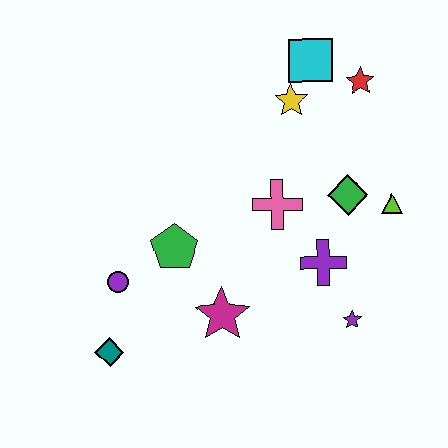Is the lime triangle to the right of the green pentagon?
Yes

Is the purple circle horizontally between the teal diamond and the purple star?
Yes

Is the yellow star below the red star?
Yes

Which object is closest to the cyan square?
The yellow star is closest to the cyan square.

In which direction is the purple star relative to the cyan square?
The purple star is below the cyan square.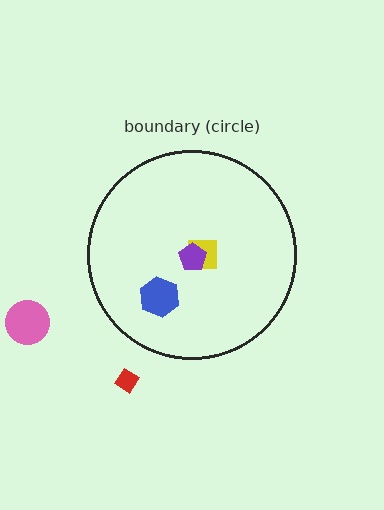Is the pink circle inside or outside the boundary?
Outside.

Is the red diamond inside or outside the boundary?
Outside.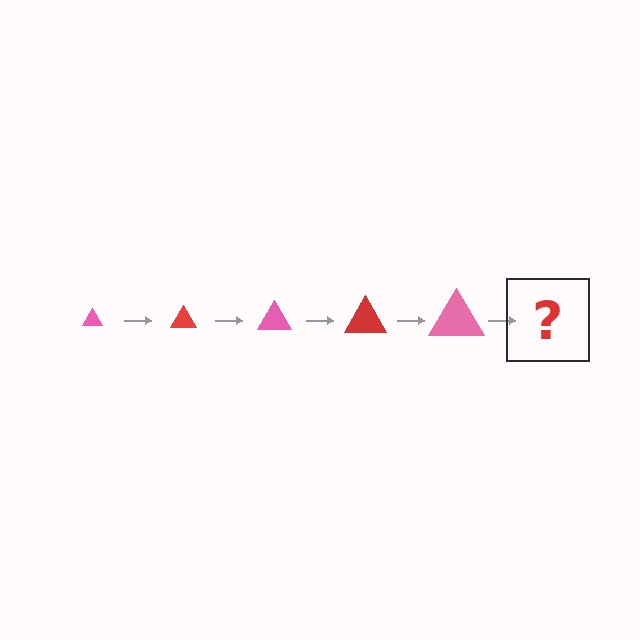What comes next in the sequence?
The next element should be a red triangle, larger than the previous one.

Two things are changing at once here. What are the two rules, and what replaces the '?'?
The two rules are that the triangle grows larger each step and the color cycles through pink and red. The '?' should be a red triangle, larger than the previous one.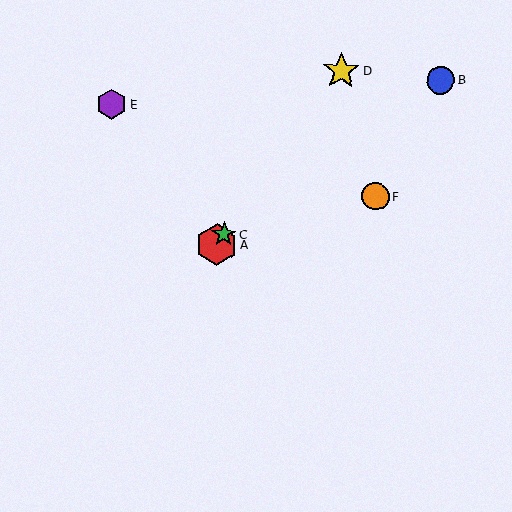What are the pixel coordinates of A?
Object A is at (217, 245).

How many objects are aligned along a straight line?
3 objects (A, C, D) are aligned along a straight line.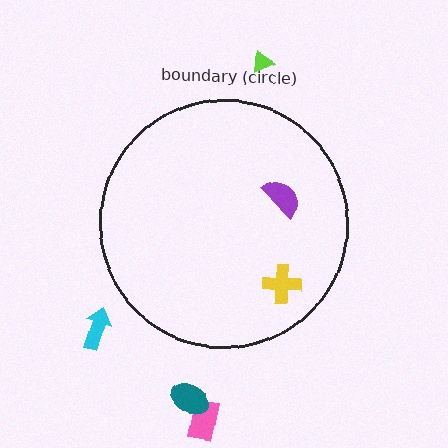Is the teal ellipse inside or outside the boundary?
Outside.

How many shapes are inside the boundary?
2 inside, 4 outside.